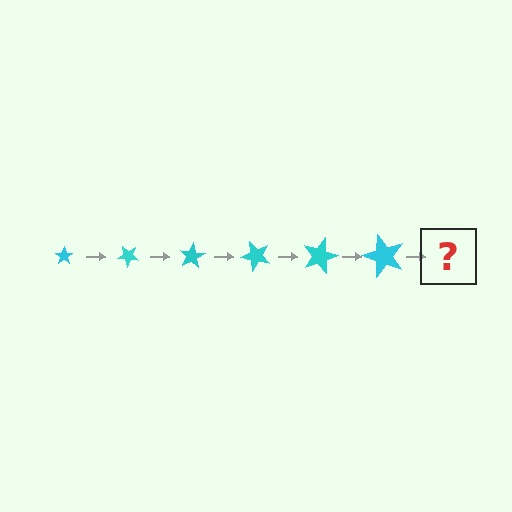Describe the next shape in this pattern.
It should be a star, larger than the previous one and rotated 240 degrees from the start.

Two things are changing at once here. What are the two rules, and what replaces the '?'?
The two rules are that the star grows larger each step and it rotates 40 degrees each step. The '?' should be a star, larger than the previous one and rotated 240 degrees from the start.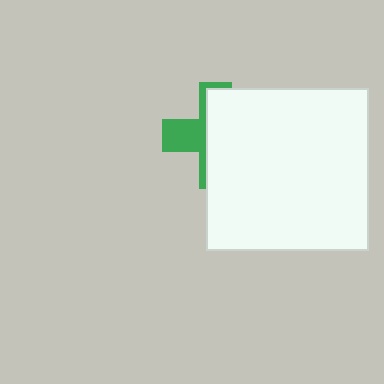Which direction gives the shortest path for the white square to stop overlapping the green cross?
Moving right gives the shortest separation.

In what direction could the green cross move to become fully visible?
The green cross could move left. That would shift it out from behind the white square entirely.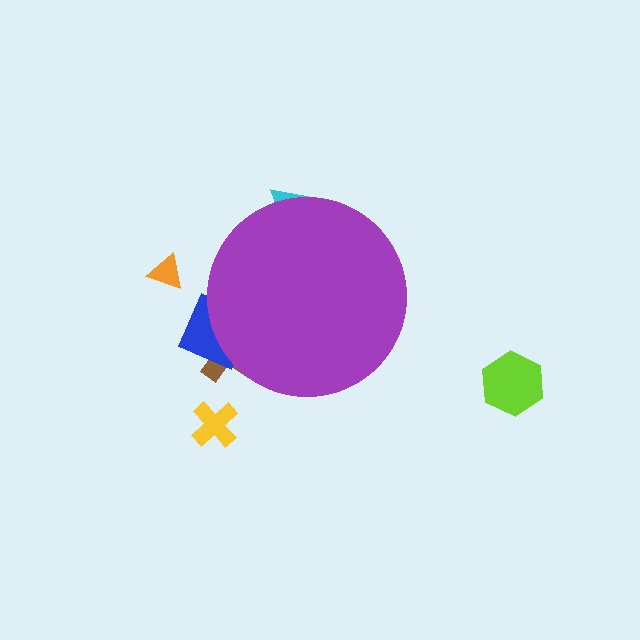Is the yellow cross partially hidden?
No, the yellow cross is fully visible.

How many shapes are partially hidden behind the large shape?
3 shapes are partially hidden.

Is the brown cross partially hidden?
Yes, the brown cross is partially hidden behind the purple circle.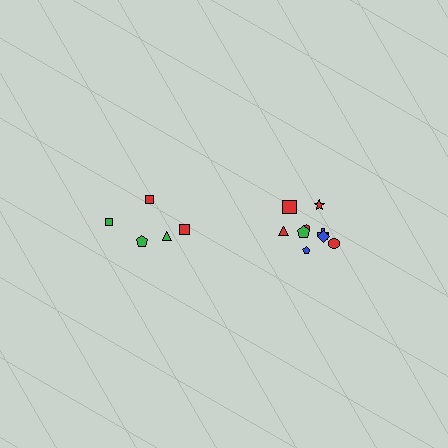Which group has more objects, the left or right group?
The right group.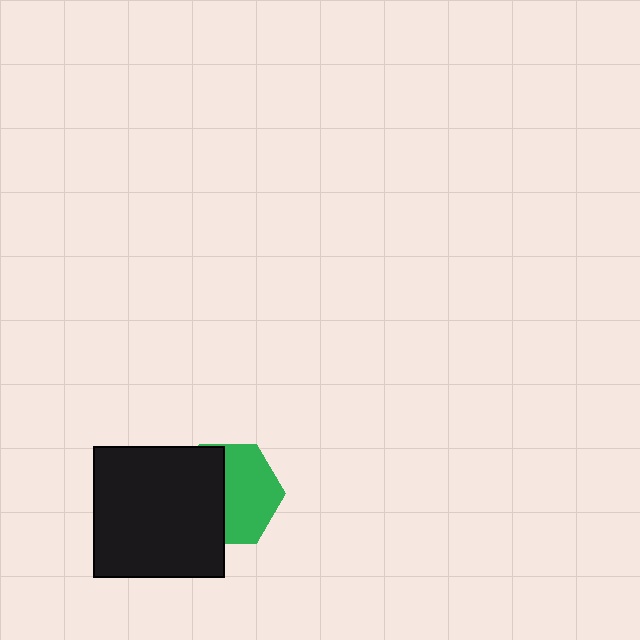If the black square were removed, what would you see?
You would see the complete green hexagon.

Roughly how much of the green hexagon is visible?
About half of it is visible (roughly 54%).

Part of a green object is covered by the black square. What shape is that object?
It is a hexagon.